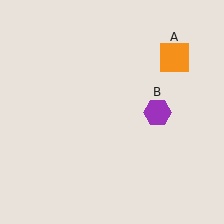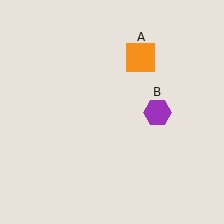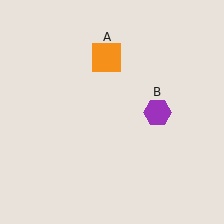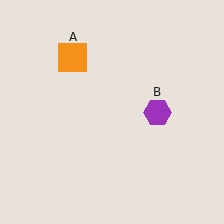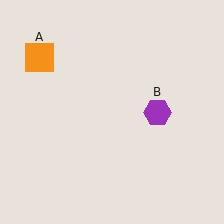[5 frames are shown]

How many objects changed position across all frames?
1 object changed position: orange square (object A).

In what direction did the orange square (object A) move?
The orange square (object A) moved left.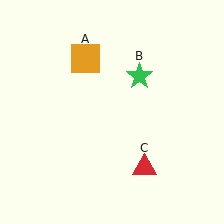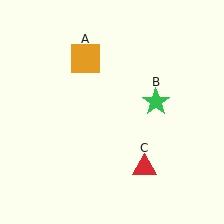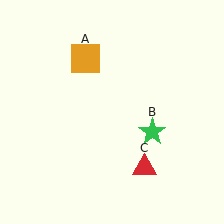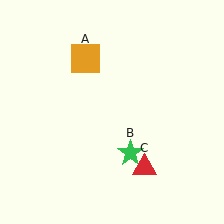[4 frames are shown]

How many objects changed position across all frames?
1 object changed position: green star (object B).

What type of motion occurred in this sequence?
The green star (object B) rotated clockwise around the center of the scene.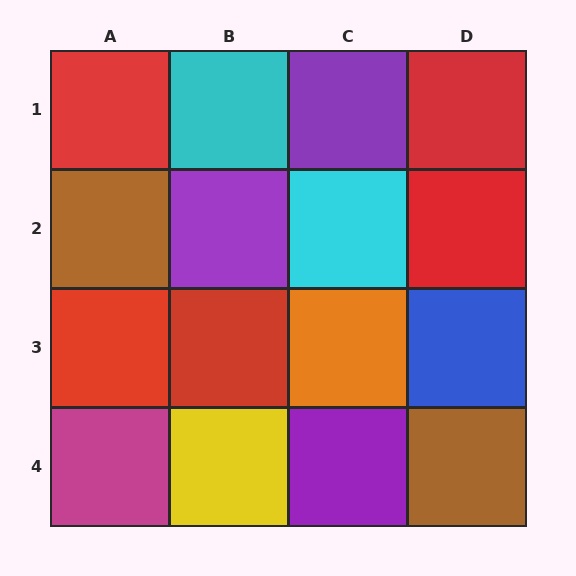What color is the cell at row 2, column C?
Cyan.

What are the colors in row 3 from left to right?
Red, red, orange, blue.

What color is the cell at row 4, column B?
Yellow.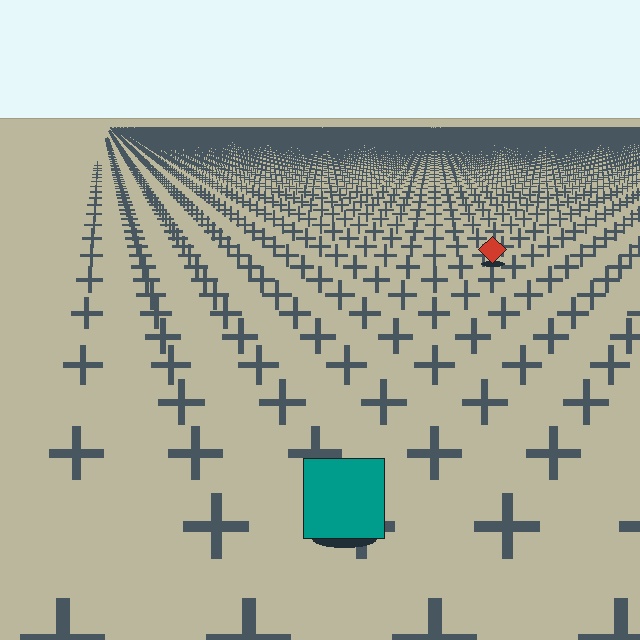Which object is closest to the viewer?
The teal square is closest. The texture marks near it are larger and more spread out.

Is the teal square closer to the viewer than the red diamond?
Yes. The teal square is closer — you can tell from the texture gradient: the ground texture is coarser near it.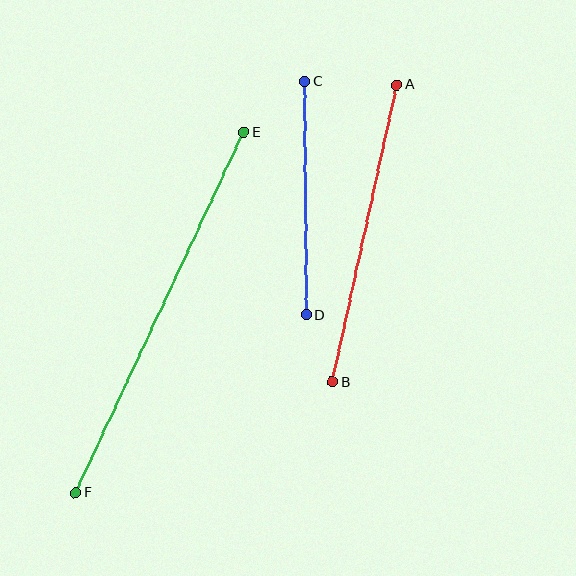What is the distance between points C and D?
The distance is approximately 234 pixels.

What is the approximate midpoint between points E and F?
The midpoint is at approximately (160, 313) pixels.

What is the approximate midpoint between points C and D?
The midpoint is at approximately (306, 198) pixels.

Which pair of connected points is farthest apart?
Points E and F are farthest apart.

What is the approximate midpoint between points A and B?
The midpoint is at approximately (365, 234) pixels.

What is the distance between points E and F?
The distance is approximately 398 pixels.